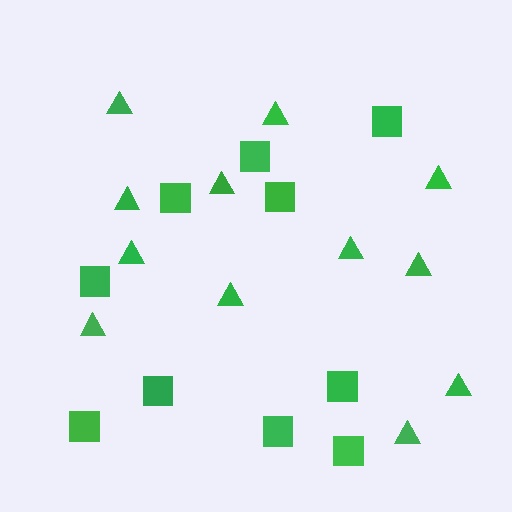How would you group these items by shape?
There are 2 groups: one group of squares (10) and one group of triangles (12).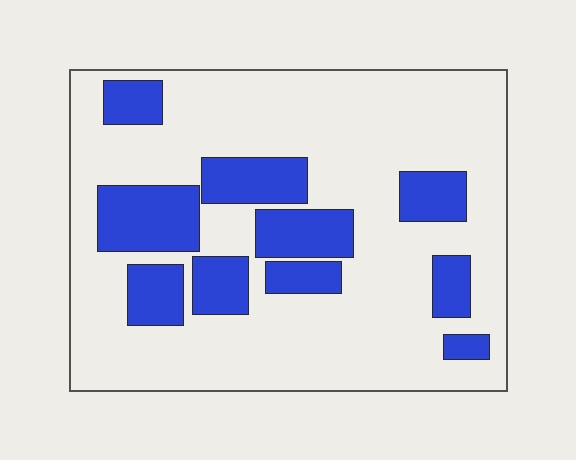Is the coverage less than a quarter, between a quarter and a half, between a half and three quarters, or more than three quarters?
Between a quarter and a half.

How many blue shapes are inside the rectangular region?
10.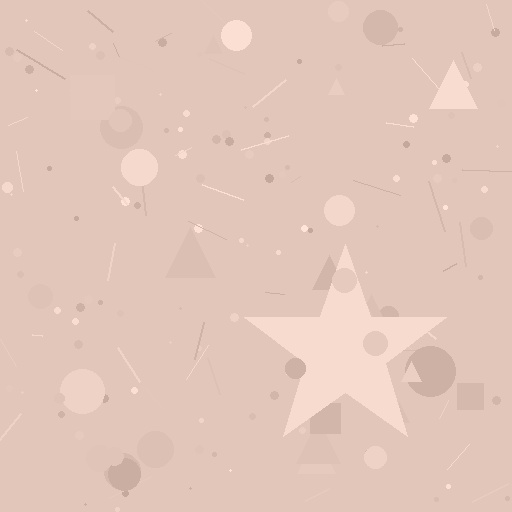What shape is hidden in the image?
A star is hidden in the image.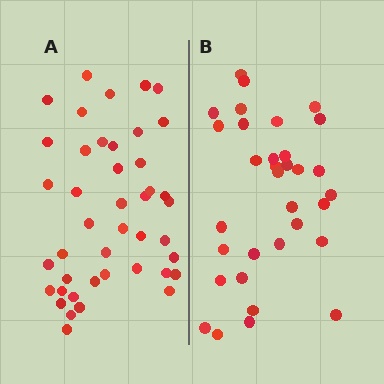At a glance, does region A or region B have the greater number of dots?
Region A (the left region) has more dots.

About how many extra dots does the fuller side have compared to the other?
Region A has roughly 10 or so more dots than region B.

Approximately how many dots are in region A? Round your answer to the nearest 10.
About 40 dots. (The exact count is 43, which rounds to 40.)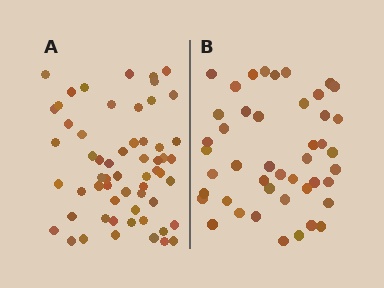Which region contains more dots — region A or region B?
Region A (the left region) has more dots.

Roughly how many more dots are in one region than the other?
Region A has approximately 15 more dots than region B.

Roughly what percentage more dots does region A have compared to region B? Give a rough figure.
About 30% more.